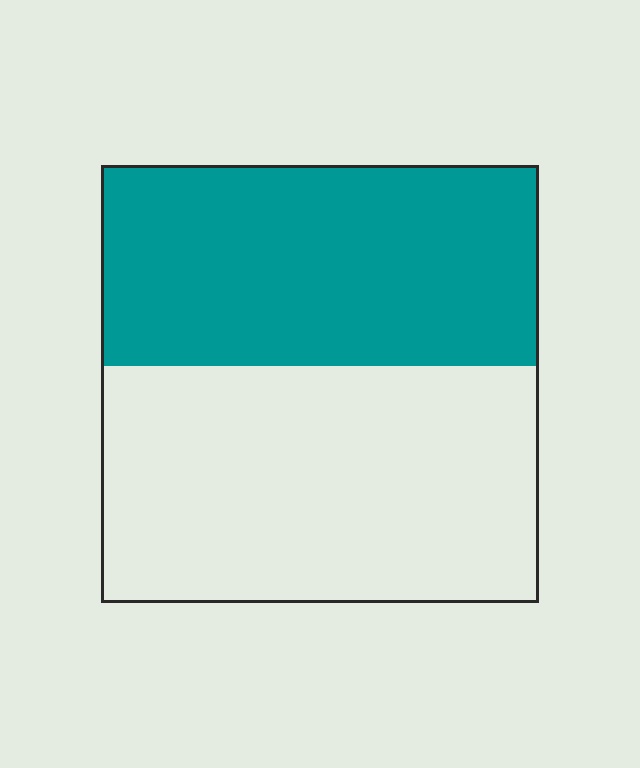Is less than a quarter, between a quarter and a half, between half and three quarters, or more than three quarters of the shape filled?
Between a quarter and a half.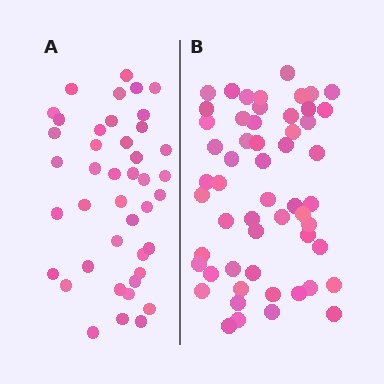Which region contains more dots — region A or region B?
Region B (the right region) has more dots.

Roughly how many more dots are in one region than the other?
Region B has approximately 15 more dots than region A.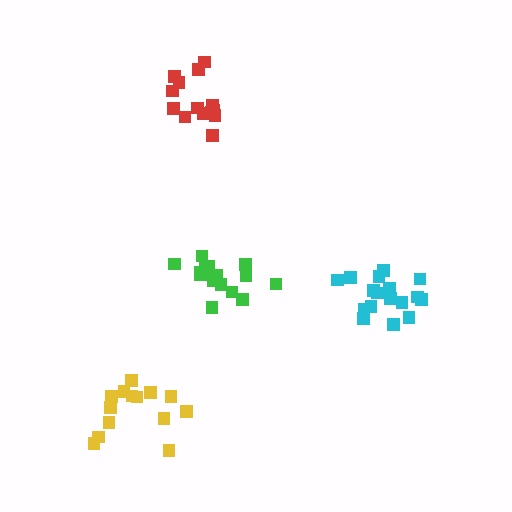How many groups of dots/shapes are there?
There are 4 groups.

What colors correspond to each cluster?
The clusters are colored: red, yellow, cyan, green.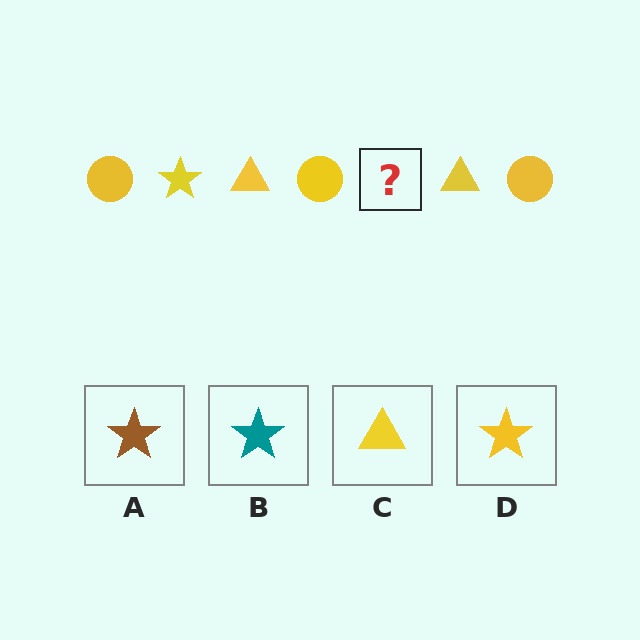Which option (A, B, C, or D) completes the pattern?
D.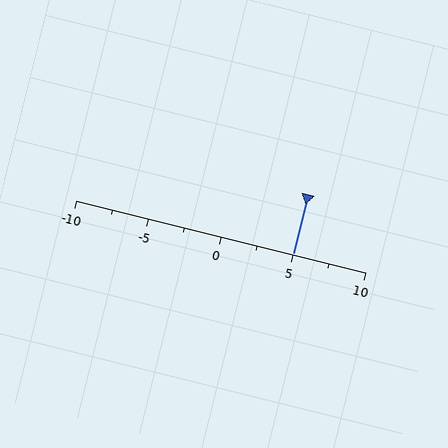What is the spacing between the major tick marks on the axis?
The major ticks are spaced 5 apart.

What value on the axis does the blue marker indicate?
The marker indicates approximately 5.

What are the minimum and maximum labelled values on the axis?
The axis runs from -10 to 10.